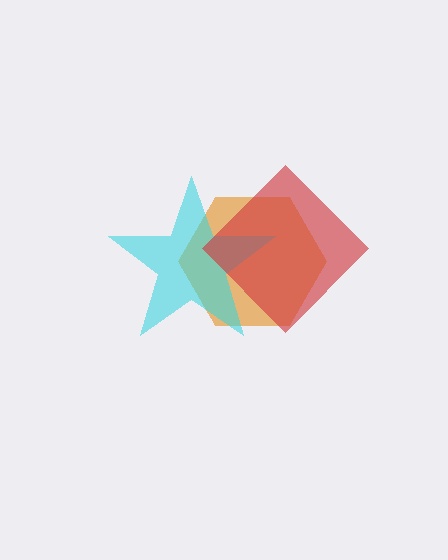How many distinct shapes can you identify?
There are 3 distinct shapes: an orange hexagon, a cyan star, a red diamond.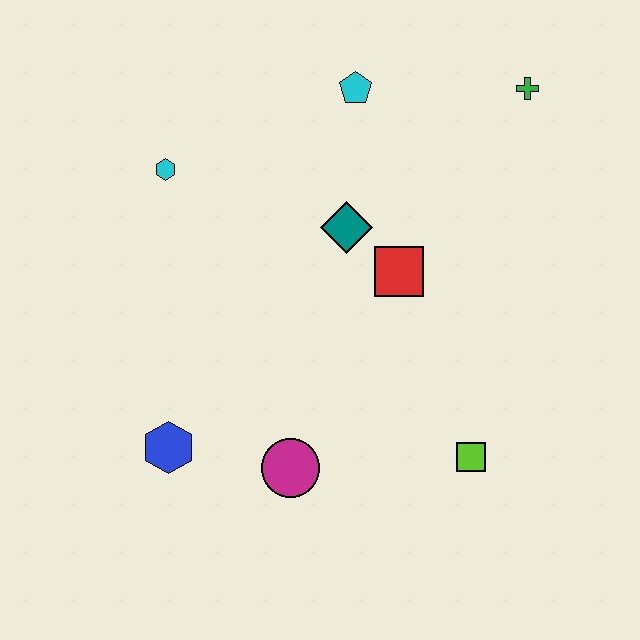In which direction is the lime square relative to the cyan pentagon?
The lime square is below the cyan pentagon.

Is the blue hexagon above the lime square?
Yes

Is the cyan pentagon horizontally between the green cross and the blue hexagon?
Yes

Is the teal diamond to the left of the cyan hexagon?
No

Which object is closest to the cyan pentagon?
The teal diamond is closest to the cyan pentagon.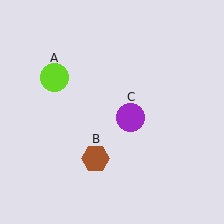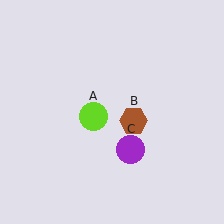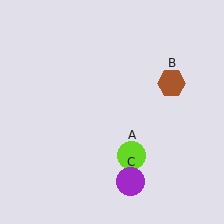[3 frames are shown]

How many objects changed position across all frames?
3 objects changed position: lime circle (object A), brown hexagon (object B), purple circle (object C).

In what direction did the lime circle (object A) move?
The lime circle (object A) moved down and to the right.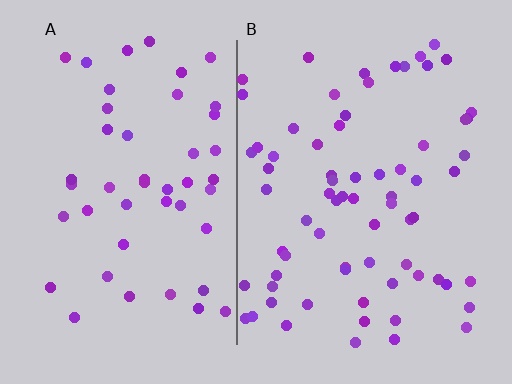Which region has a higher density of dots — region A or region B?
B (the right).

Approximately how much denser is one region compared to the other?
Approximately 1.5× — region B over region A.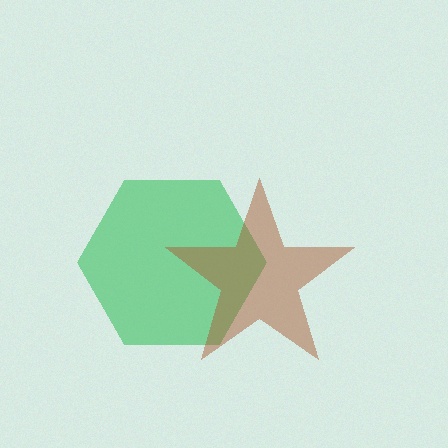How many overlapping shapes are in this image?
There are 2 overlapping shapes in the image.